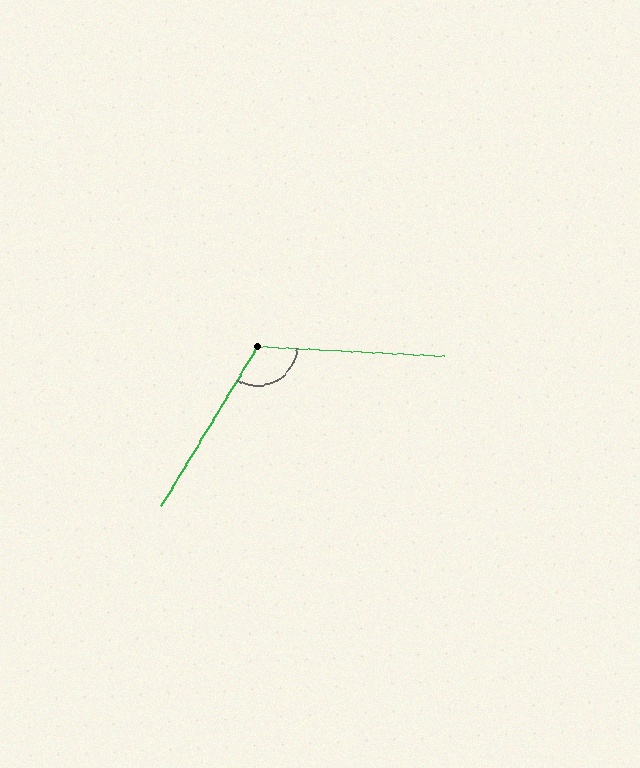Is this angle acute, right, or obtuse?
It is obtuse.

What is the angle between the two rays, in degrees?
Approximately 118 degrees.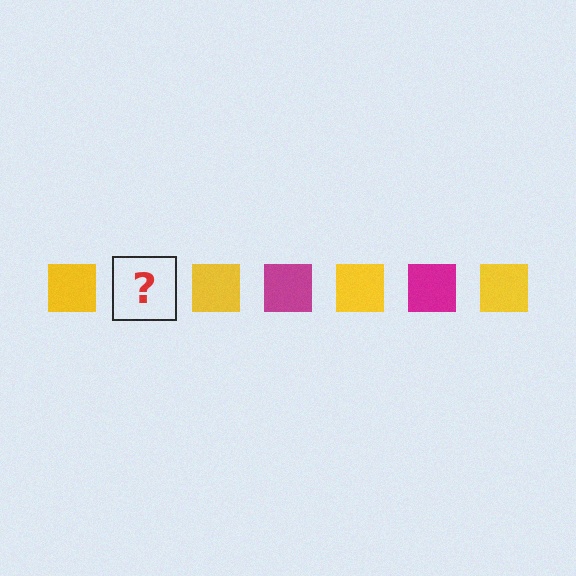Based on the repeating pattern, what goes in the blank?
The blank should be a magenta square.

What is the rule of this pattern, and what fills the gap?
The rule is that the pattern cycles through yellow, magenta squares. The gap should be filled with a magenta square.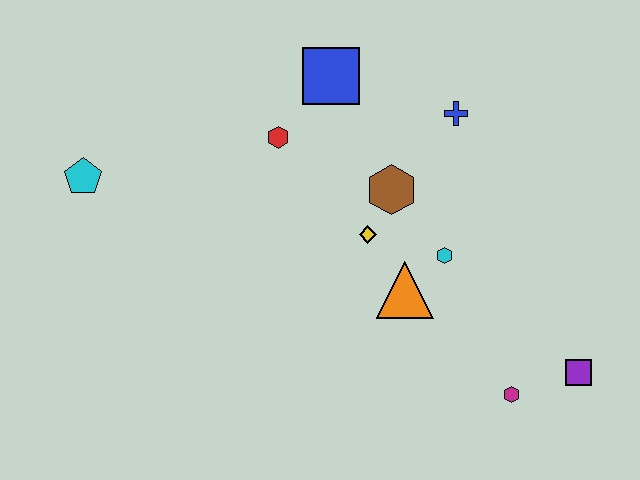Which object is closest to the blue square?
The red hexagon is closest to the blue square.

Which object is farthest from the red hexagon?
The purple square is farthest from the red hexagon.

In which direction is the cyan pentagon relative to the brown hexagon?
The cyan pentagon is to the left of the brown hexagon.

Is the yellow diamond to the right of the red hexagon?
Yes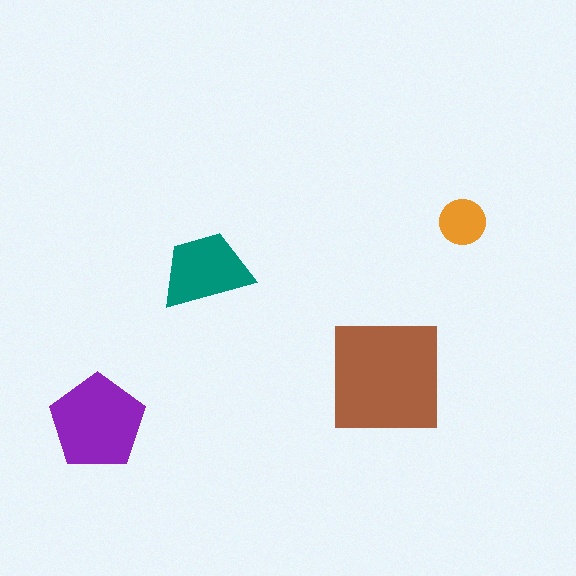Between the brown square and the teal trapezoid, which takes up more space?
The brown square.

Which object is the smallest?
The orange circle.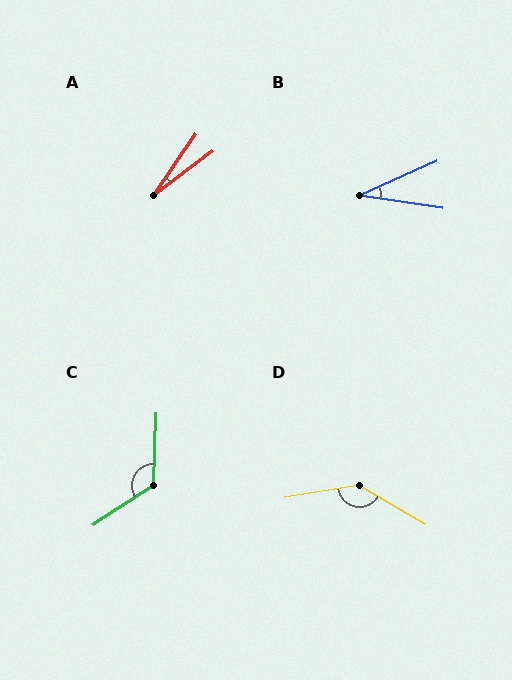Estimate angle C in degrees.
Approximately 125 degrees.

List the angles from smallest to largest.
A (19°), B (32°), C (125°), D (140°).